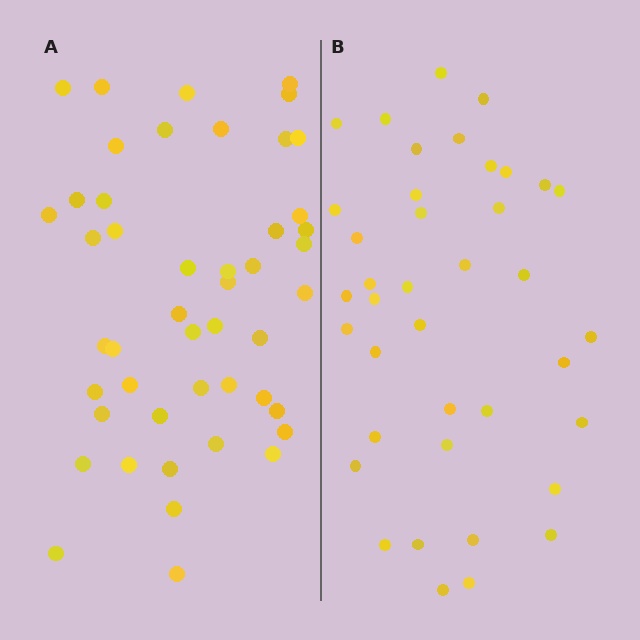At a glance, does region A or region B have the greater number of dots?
Region A (the left region) has more dots.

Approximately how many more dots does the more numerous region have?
Region A has roughly 8 or so more dots than region B.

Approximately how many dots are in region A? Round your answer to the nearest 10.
About 50 dots. (The exact count is 47, which rounds to 50.)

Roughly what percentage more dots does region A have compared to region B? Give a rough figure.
About 20% more.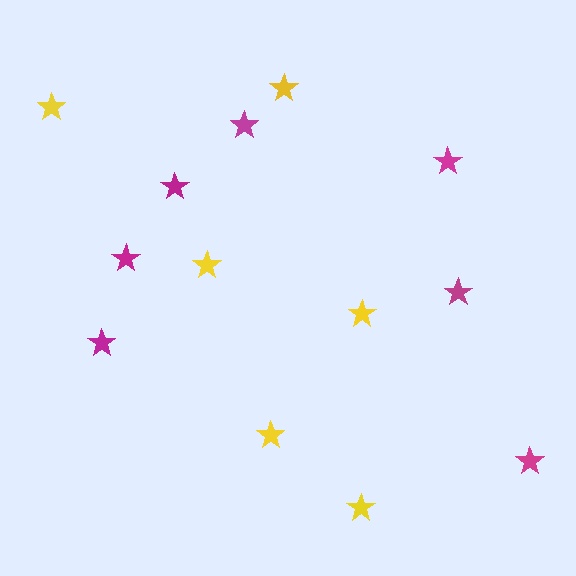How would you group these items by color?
There are 2 groups: one group of magenta stars (7) and one group of yellow stars (6).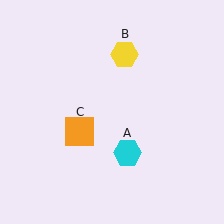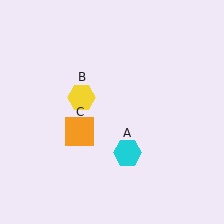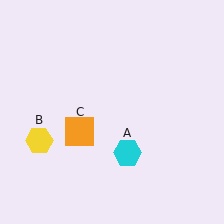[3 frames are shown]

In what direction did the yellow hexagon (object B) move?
The yellow hexagon (object B) moved down and to the left.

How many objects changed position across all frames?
1 object changed position: yellow hexagon (object B).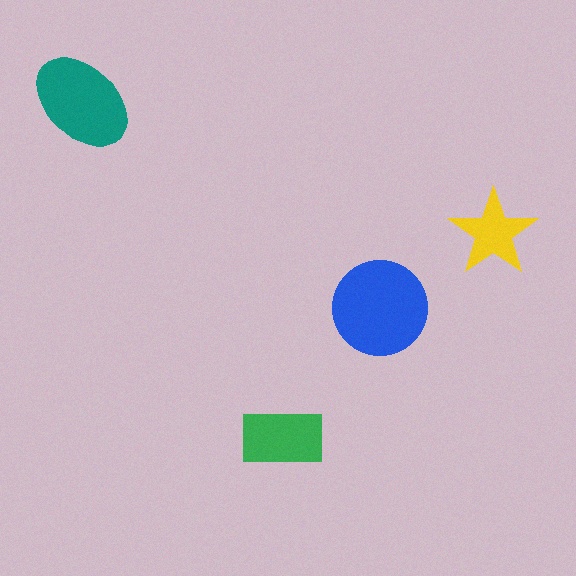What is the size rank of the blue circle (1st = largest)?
1st.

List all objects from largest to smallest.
The blue circle, the teal ellipse, the green rectangle, the yellow star.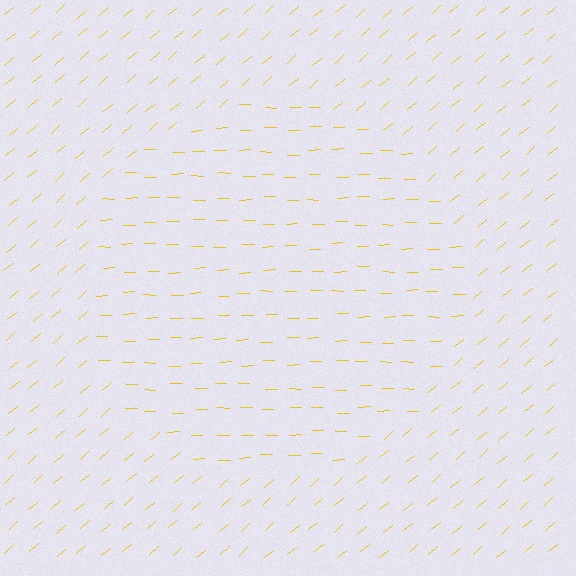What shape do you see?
I see a circle.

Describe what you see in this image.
The image is filled with small yellow line segments. A circle region in the image has lines oriented differently from the surrounding lines, creating a visible texture boundary.